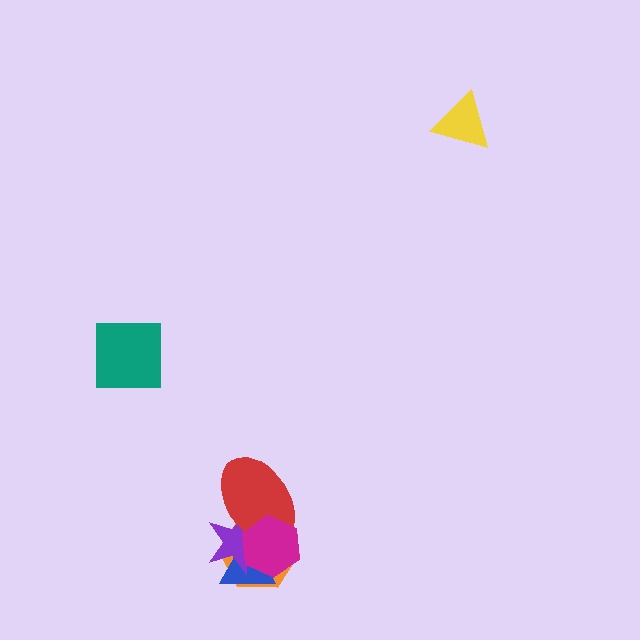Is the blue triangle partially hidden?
Yes, it is partially covered by another shape.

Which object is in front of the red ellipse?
The magenta hexagon is in front of the red ellipse.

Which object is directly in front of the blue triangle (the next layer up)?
The purple star is directly in front of the blue triangle.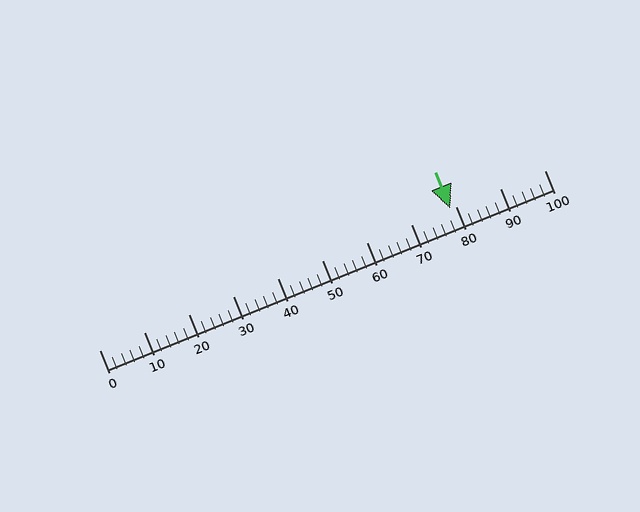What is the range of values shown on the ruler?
The ruler shows values from 0 to 100.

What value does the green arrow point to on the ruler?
The green arrow points to approximately 79.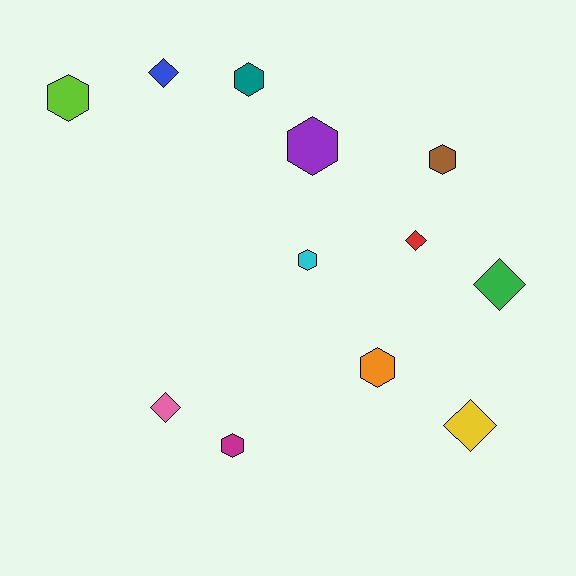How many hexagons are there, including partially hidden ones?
There are 7 hexagons.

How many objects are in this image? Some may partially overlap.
There are 12 objects.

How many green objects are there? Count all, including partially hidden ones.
There is 1 green object.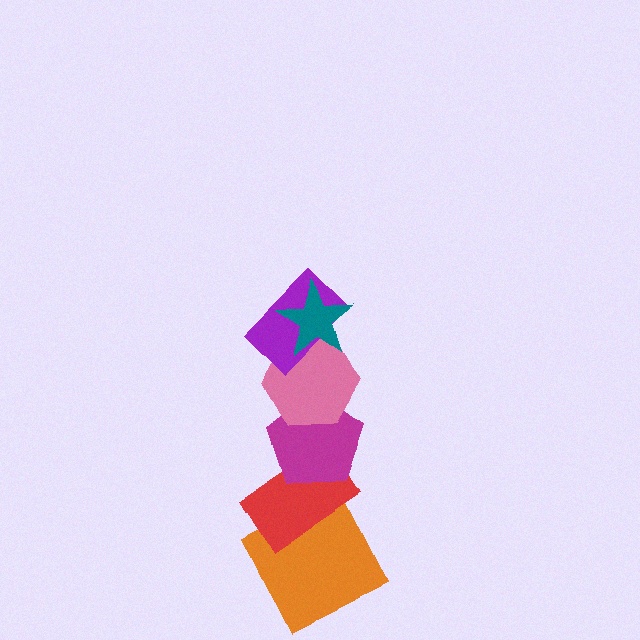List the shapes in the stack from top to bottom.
From top to bottom: the teal star, the purple rectangle, the pink hexagon, the magenta pentagon, the red rectangle, the orange square.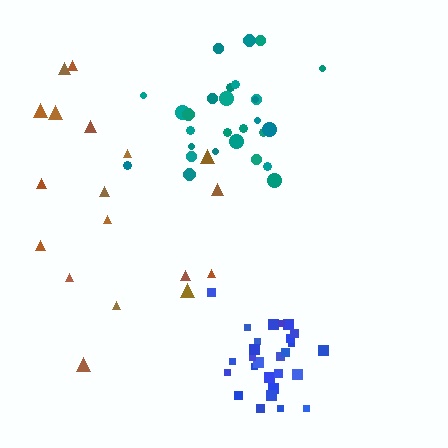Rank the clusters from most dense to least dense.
blue, teal, brown.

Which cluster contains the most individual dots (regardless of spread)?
Teal (28).